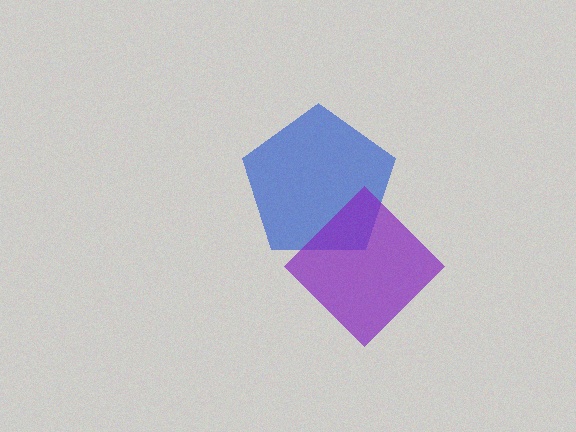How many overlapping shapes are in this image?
There are 2 overlapping shapes in the image.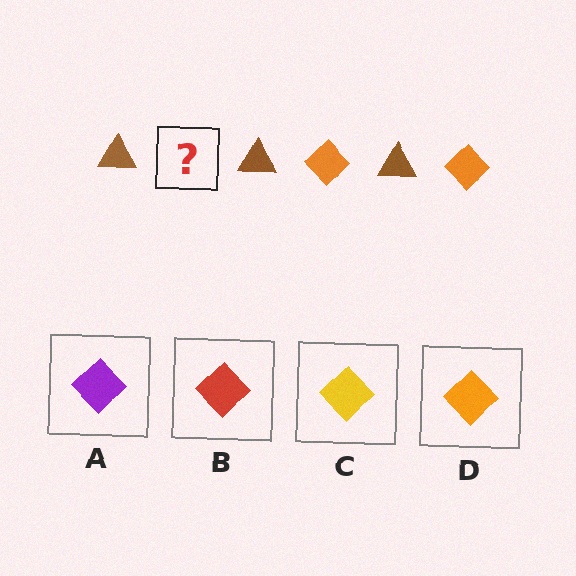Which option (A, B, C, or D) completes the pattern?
D.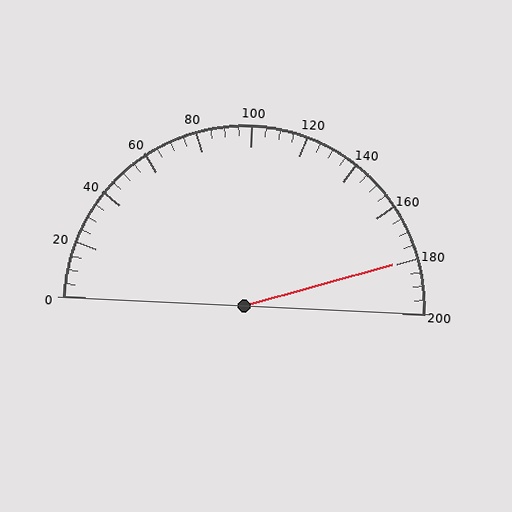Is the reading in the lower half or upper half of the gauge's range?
The reading is in the upper half of the range (0 to 200).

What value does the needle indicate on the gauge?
The needle indicates approximately 180.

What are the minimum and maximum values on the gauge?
The gauge ranges from 0 to 200.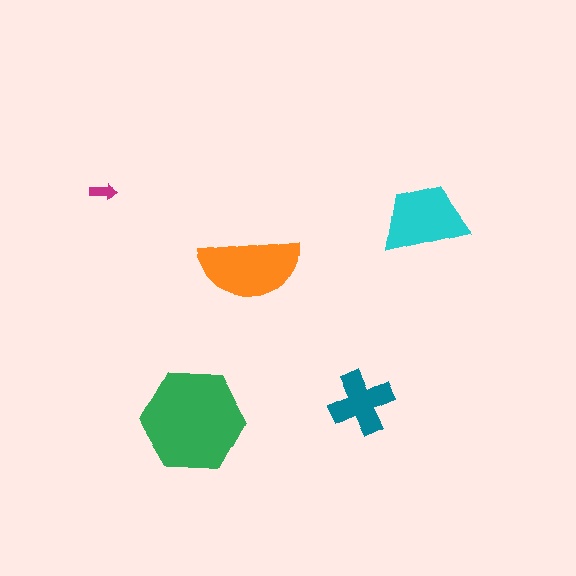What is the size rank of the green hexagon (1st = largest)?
1st.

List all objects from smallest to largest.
The magenta arrow, the teal cross, the cyan trapezoid, the orange semicircle, the green hexagon.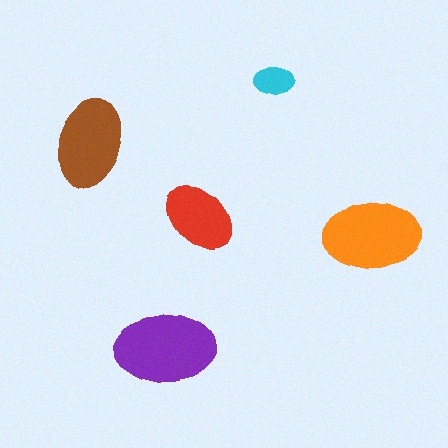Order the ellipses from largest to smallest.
the purple one, the orange one, the brown one, the red one, the cyan one.